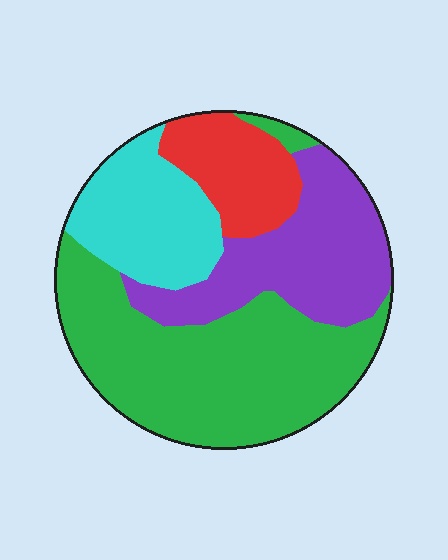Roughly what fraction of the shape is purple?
Purple covers about 25% of the shape.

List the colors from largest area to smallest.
From largest to smallest: green, purple, cyan, red.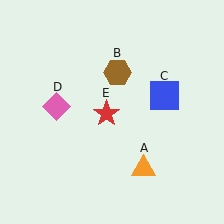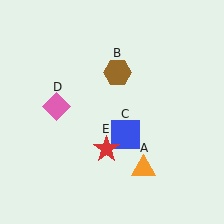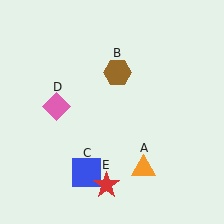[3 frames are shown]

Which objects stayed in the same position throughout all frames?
Orange triangle (object A) and brown hexagon (object B) and pink diamond (object D) remained stationary.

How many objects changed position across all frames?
2 objects changed position: blue square (object C), red star (object E).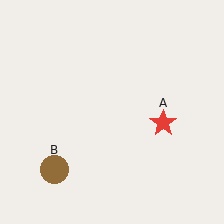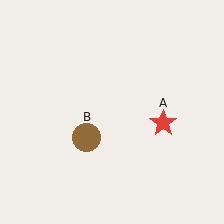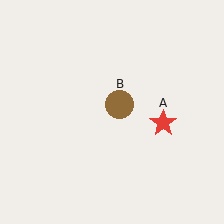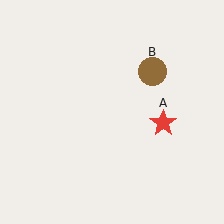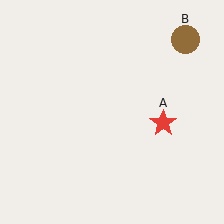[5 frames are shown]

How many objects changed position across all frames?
1 object changed position: brown circle (object B).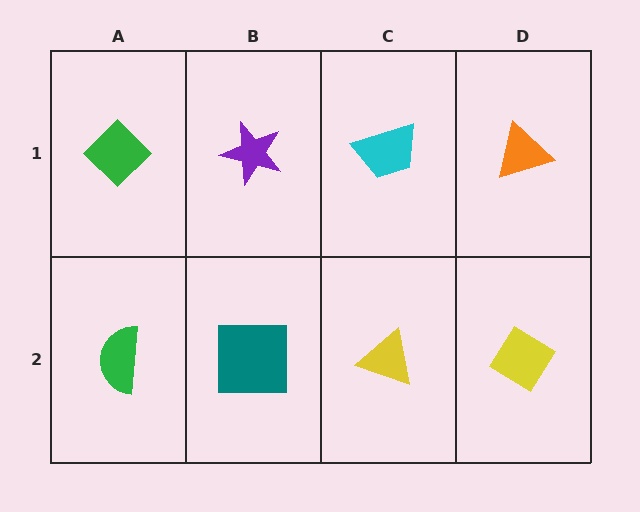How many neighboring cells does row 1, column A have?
2.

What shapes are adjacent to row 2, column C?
A cyan trapezoid (row 1, column C), a teal square (row 2, column B), a yellow diamond (row 2, column D).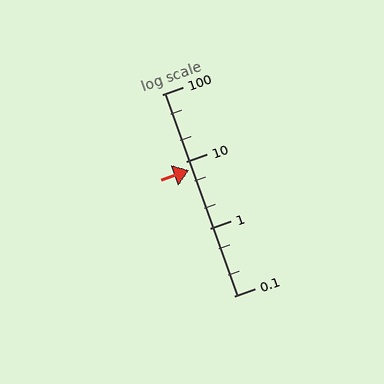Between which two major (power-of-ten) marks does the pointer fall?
The pointer is between 1 and 10.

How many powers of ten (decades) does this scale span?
The scale spans 3 decades, from 0.1 to 100.